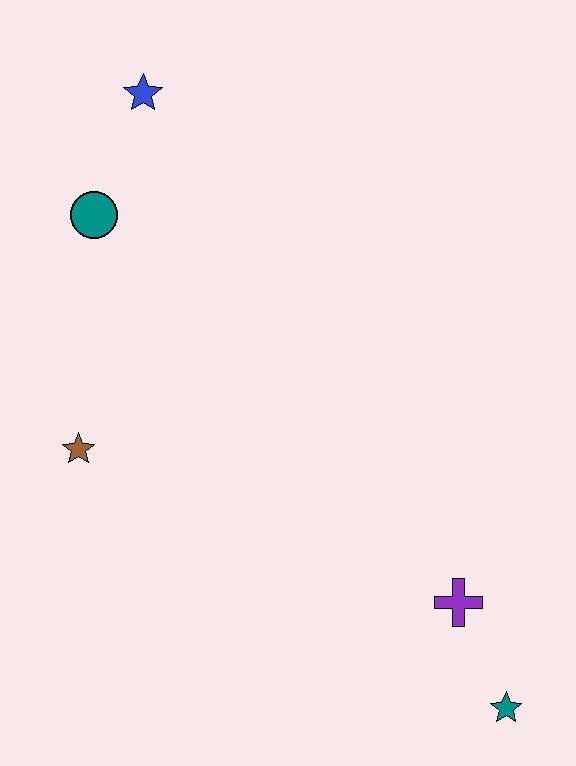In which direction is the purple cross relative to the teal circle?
The purple cross is below the teal circle.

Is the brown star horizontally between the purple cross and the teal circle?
No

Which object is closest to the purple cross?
The teal star is closest to the purple cross.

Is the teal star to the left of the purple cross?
No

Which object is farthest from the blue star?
The teal star is farthest from the blue star.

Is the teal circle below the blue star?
Yes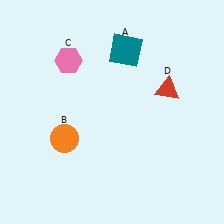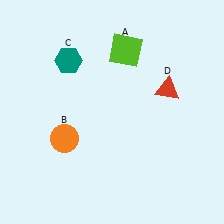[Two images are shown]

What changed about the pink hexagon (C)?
In Image 1, C is pink. In Image 2, it changed to teal.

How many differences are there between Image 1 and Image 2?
There are 2 differences between the two images.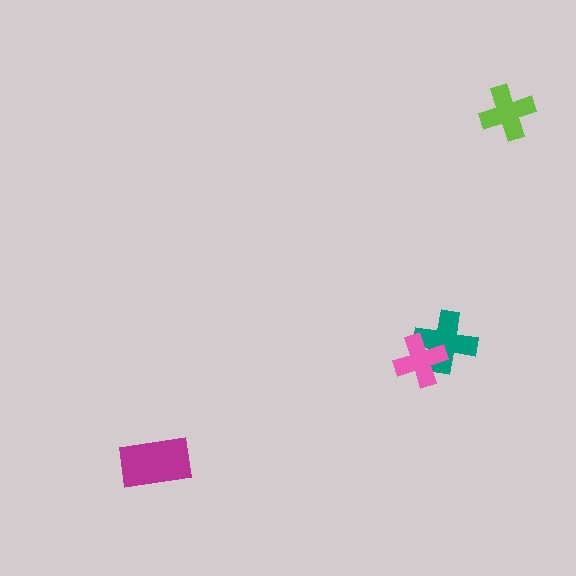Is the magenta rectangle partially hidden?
No, no other shape covers it.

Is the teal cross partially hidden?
Yes, it is partially covered by another shape.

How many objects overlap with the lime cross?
0 objects overlap with the lime cross.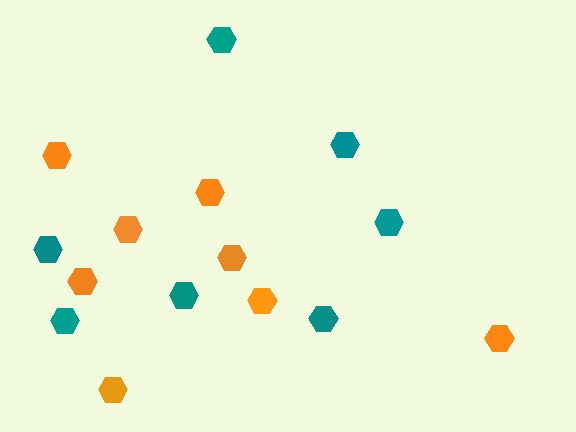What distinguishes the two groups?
There are 2 groups: one group of orange hexagons (8) and one group of teal hexagons (7).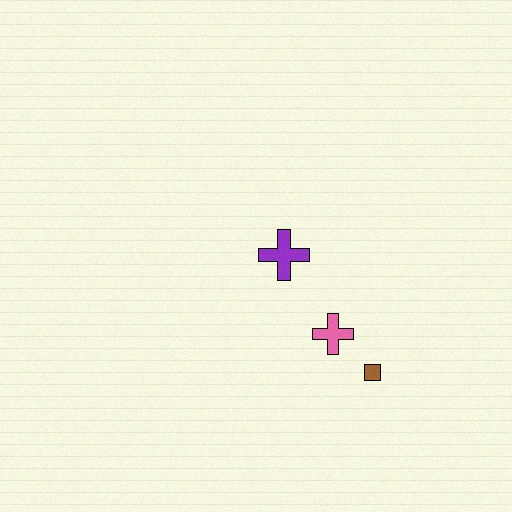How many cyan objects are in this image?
There are no cyan objects.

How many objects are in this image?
There are 3 objects.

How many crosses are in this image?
There are 2 crosses.